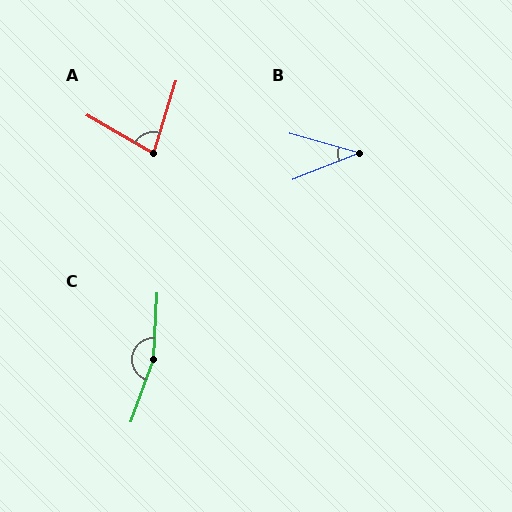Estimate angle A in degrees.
Approximately 78 degrees.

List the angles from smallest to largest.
B (38°), A (78°), C (164°).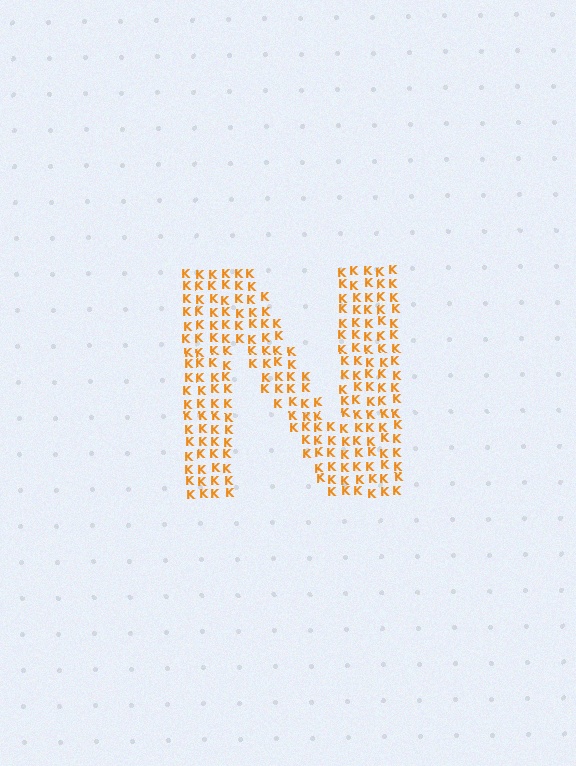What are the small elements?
The small elements are letter K's.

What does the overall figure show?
The overall figure shows the letter N.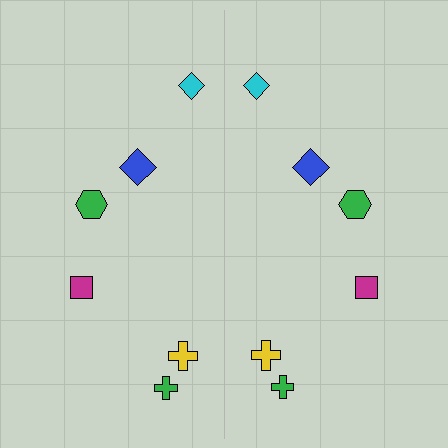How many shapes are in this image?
There are 12 shapes in this image.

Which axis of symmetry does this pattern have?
The pattern has a vertical axis of symmetry running through the center of the image.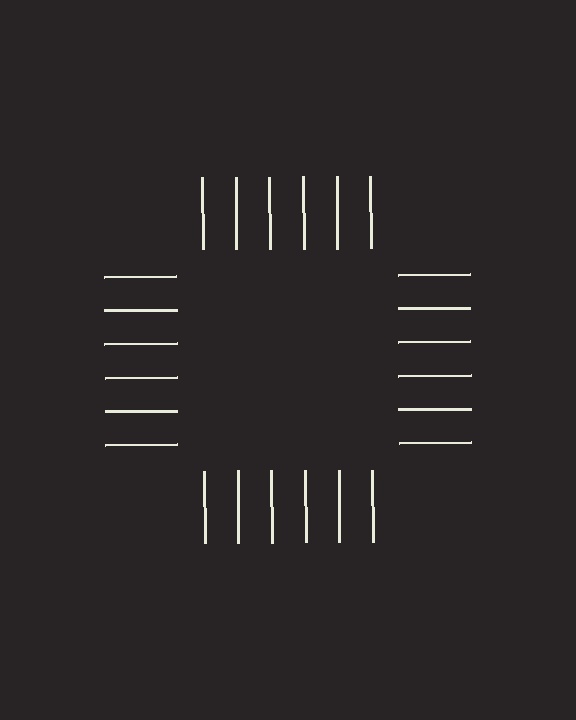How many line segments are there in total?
24 — 6 along each of the 4 edges.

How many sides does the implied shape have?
4 sides — the line-ends trace a square.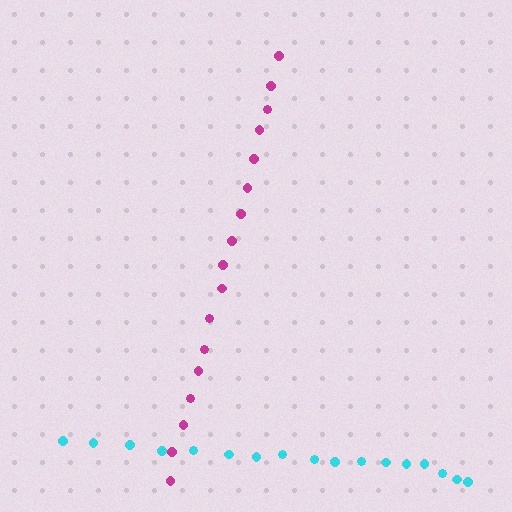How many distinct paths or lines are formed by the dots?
There are 2 distinct paths.